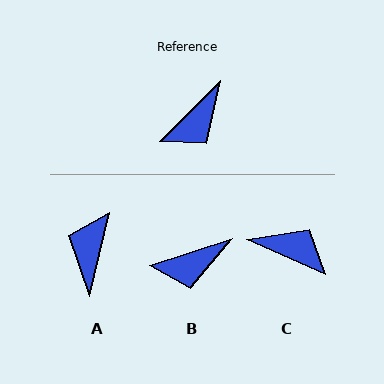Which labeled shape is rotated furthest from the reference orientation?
A, about 148 degrees away.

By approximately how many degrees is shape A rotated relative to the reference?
Approximately 148 degrees clockwise.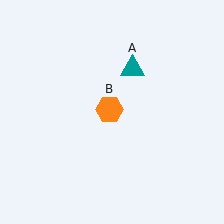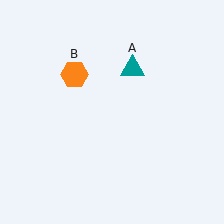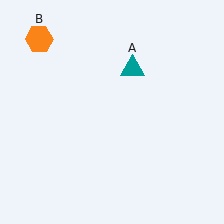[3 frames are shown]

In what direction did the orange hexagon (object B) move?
The orange hexagon (object B) moved up and to the left.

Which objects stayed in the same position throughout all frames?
Teal triangle (object A) remained stationary.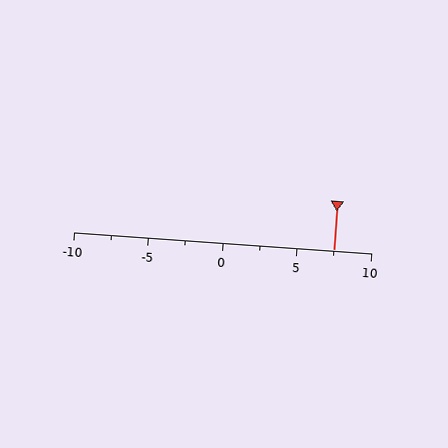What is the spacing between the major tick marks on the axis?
The major ticks are spaced 5 apart.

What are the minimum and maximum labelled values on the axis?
The axis runs from -10 to 10.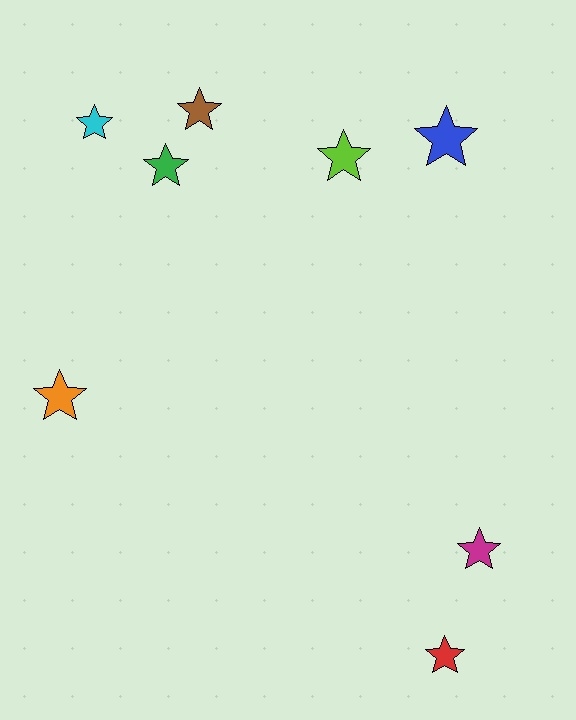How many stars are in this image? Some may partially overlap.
There are 8 stars.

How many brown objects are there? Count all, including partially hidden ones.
There is 1 brown object.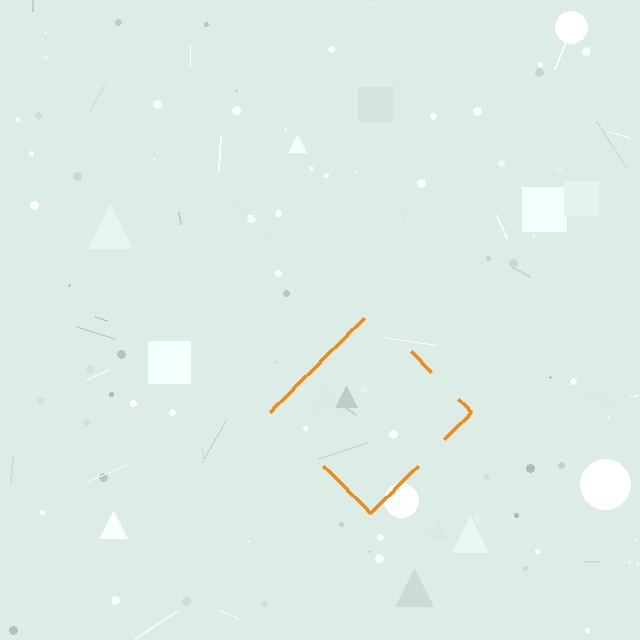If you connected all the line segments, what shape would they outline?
They would outline a diamond.